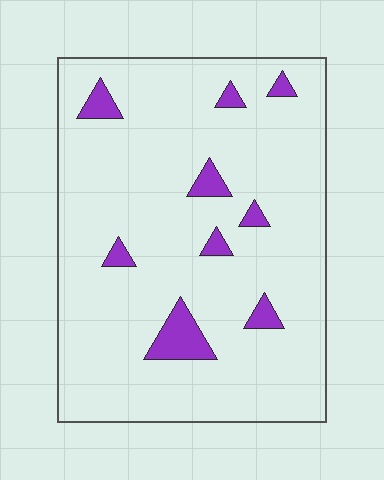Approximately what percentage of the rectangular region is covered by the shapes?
Approximately 10%.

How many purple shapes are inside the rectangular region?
9.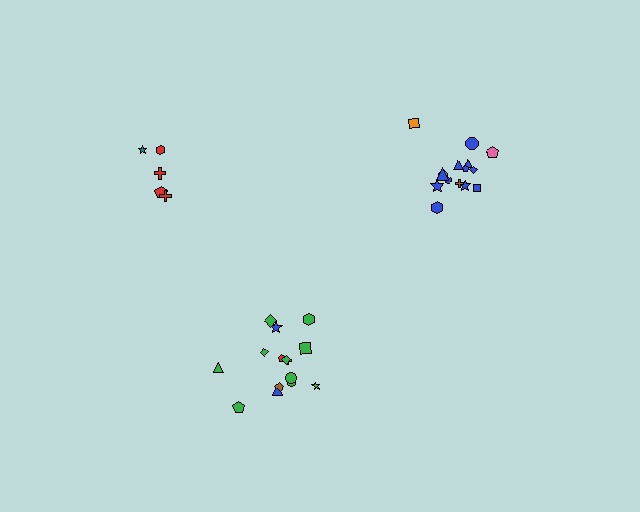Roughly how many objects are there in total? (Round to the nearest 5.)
Roughly 35 objects in total.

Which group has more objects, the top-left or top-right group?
The top-right group.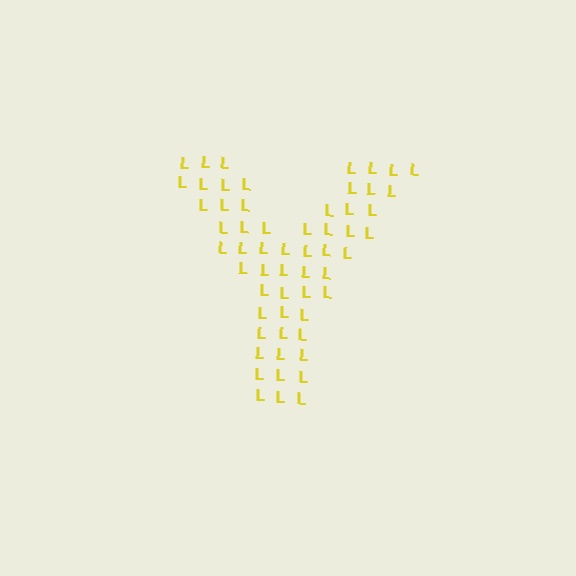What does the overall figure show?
The overall figure shows the letter Y.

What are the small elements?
The small elements are letter L's.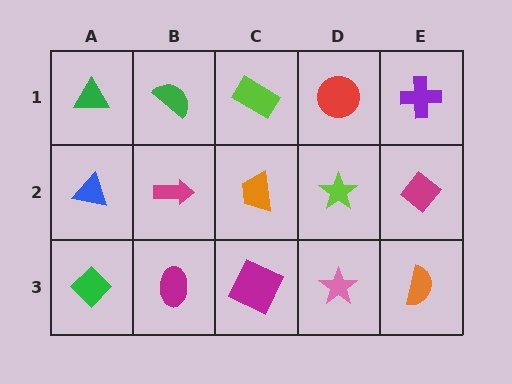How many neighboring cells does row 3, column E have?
2.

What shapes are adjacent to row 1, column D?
A lime star (row 2, column D), a lime rectangle (row 1, column C), a purple cross (row 1, column E).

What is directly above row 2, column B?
A green semicircle.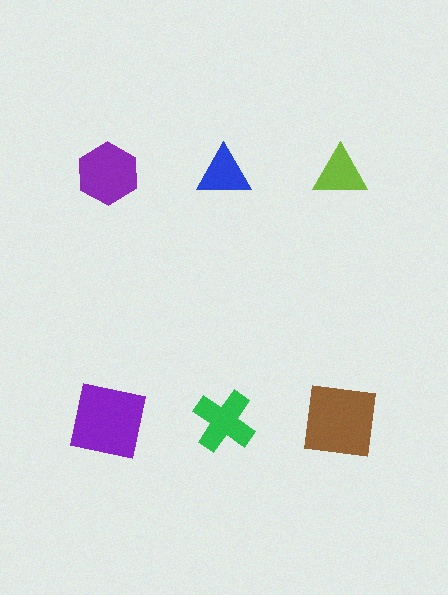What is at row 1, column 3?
A lime triangle.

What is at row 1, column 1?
A purple hexagon.